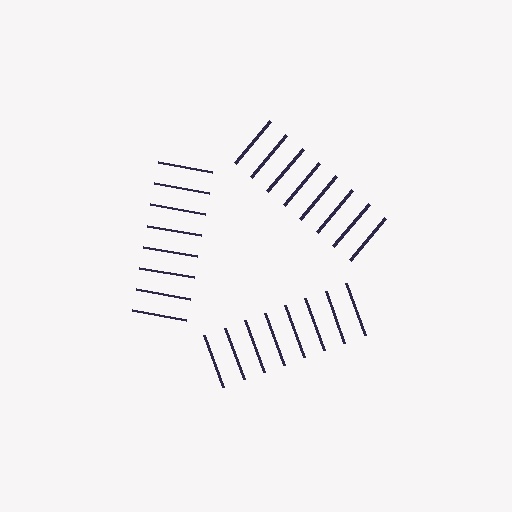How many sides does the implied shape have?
3 sides — the line-ends trace a triangle.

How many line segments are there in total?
24 — 8 along each of the 3 edges.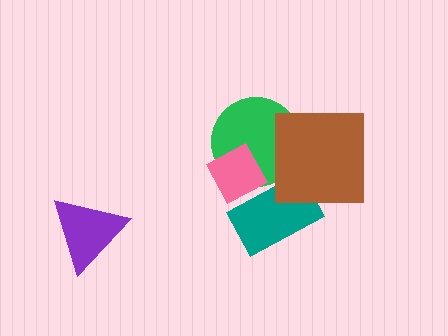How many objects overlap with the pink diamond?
2 objects overlap with the pink diamond.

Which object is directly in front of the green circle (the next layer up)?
The teal rectangle is directly in front of the green circle.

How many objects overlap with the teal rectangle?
3 objects overlap with the teal rectangle.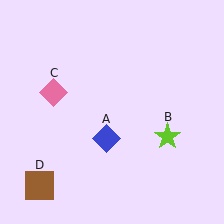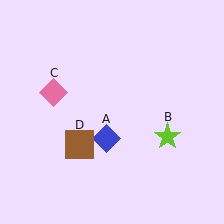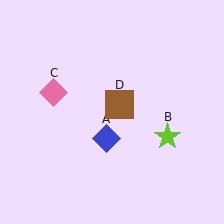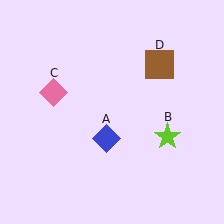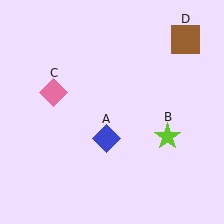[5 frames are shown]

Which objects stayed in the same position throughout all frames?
Blue diamond (object A) and lime star (object B) and pink diamond (object C) remained stationary.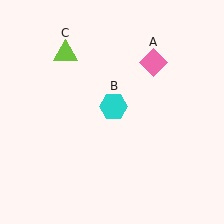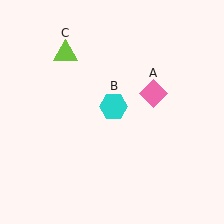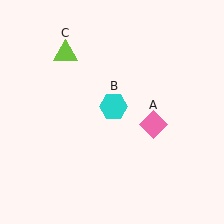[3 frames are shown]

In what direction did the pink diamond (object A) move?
The pink diamond (object A) moved down.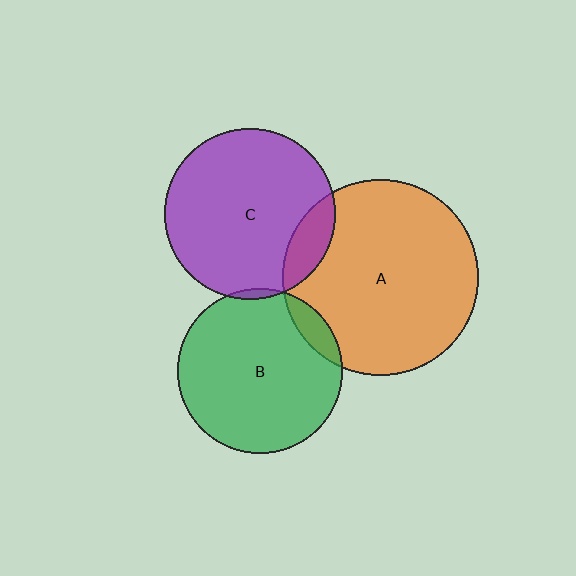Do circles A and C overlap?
Yes.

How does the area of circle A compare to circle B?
Approximately 1.4 times.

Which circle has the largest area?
Circle A (orange).